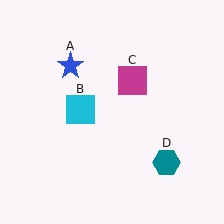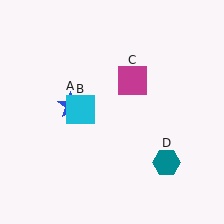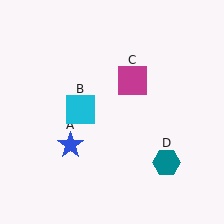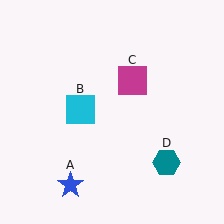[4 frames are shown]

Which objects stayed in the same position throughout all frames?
Cyan square (object B) and magenta square (object C) and teal hexagon (object D) remained stationary.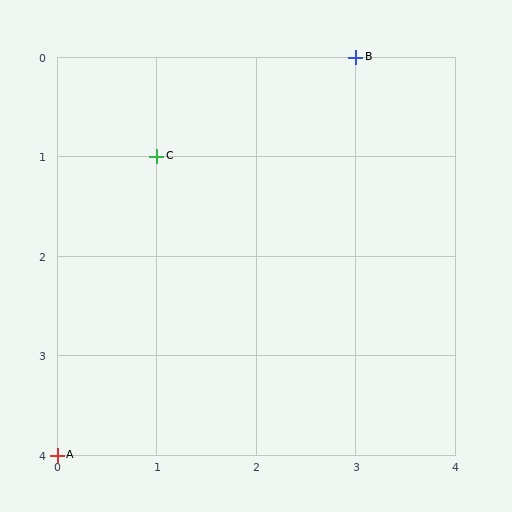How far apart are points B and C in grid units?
Points B and C are 2 columns and 1 row apart (about 2.2 grid units diagonally).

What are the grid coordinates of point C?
Point C is at grid coordinates (1, 1).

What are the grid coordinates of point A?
Point A is at grid coordinates (0, 4).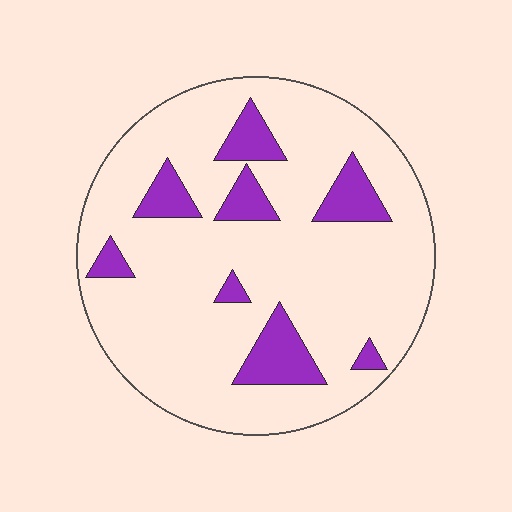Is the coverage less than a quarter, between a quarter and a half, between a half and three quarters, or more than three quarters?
Less than a quarter.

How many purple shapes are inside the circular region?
8.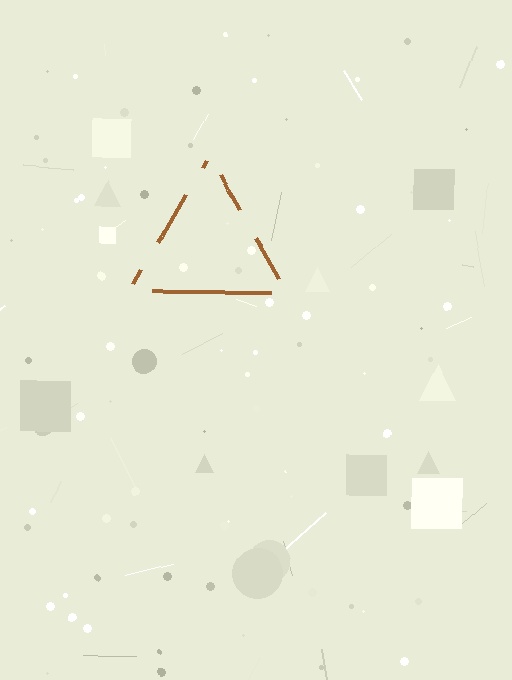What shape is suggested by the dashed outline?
The dashed outline suggests a triangle.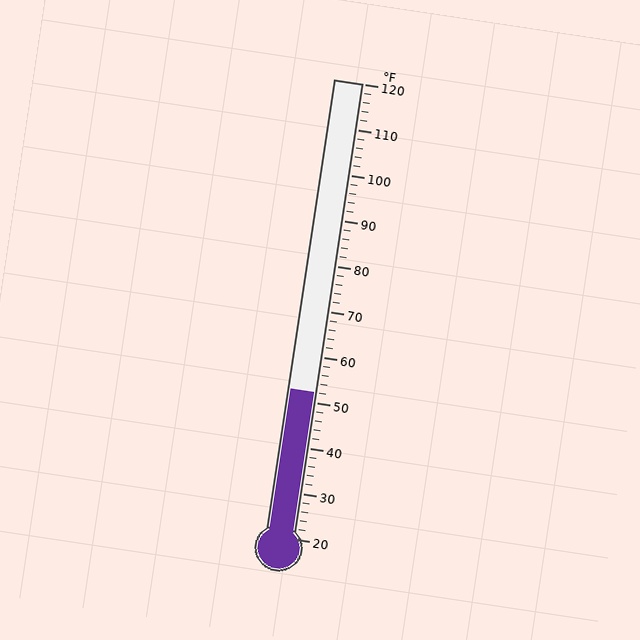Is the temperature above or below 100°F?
The temperature is below 100°F.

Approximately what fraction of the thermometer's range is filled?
The thermometer is filled to approximately 30% of its range.